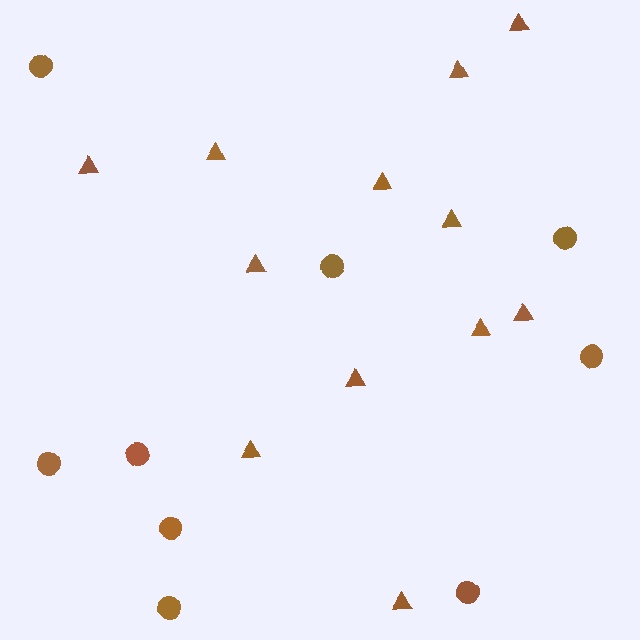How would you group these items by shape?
There are 2 groups: one group of circles (9) and one group of triangles (12).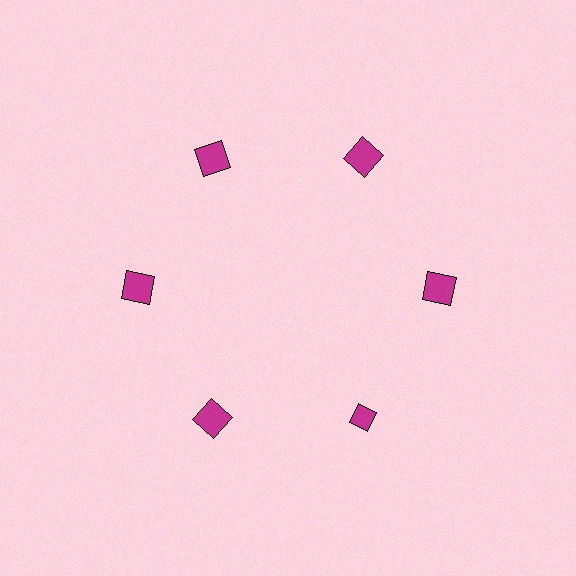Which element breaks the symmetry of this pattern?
The magenta diamond at roughly the 5 o'clock position breaks the symmetry. All other shapes are magenta squares.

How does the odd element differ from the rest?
It has a different shape: diamond instead of square.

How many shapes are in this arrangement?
There are 6 shapes arranged in a ring pattern.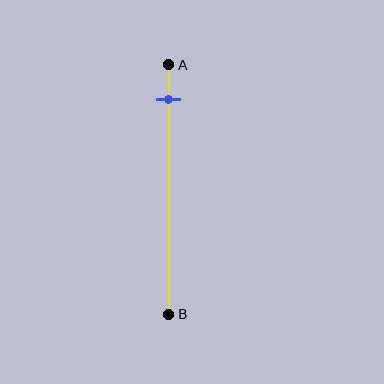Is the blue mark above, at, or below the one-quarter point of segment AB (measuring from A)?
The blue mark is above the one-quarter point of segment AB.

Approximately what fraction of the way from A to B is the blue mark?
The blue mark is approximately 15% of the way from A to B.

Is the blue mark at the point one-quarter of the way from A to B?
No, the mark is at about 15% from A, not at the 25% one-quarter point.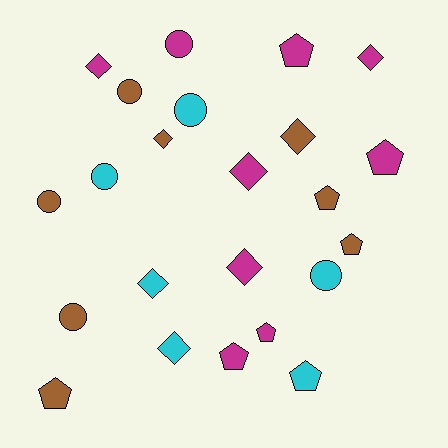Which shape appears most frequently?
Pentagon, with 8 objects.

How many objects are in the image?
There are 23 objects.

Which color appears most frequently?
Magenta, with 9 objects.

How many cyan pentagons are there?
There is 1 cyan pentagon.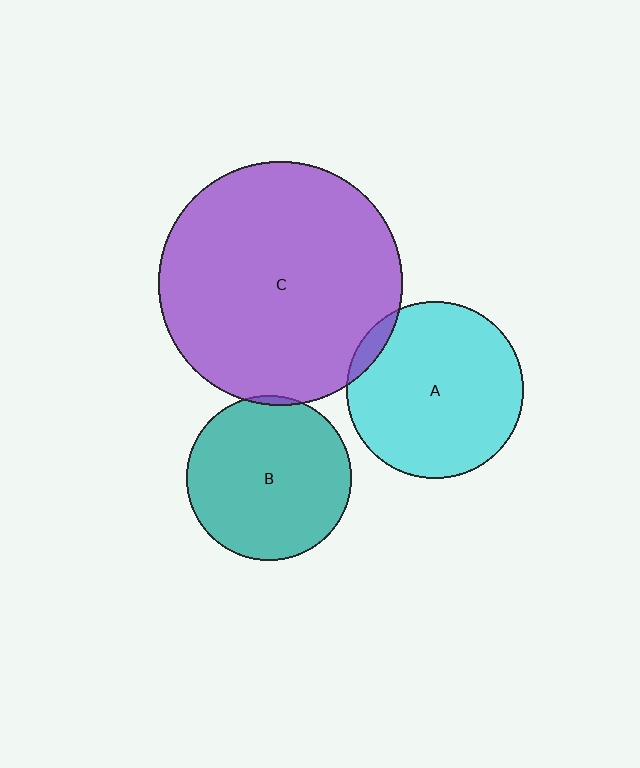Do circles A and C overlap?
Yes.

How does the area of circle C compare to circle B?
Approximately 2.2 times.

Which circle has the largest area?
Circle C (purple).